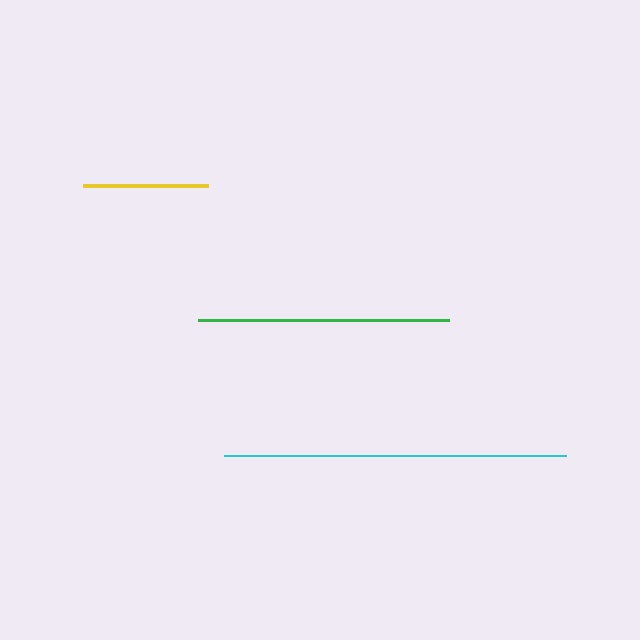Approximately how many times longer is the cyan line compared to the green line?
The cyan line is approximately 1.4 times the length of the green line.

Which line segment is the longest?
The cyan line is the longest at approximately 342 pixels.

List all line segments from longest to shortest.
From longest to shortest: cyan, green, yellow.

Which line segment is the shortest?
The yellow line is the shortest at approximately 125 pixels.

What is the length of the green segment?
The green segment is approximately 251 pixels long.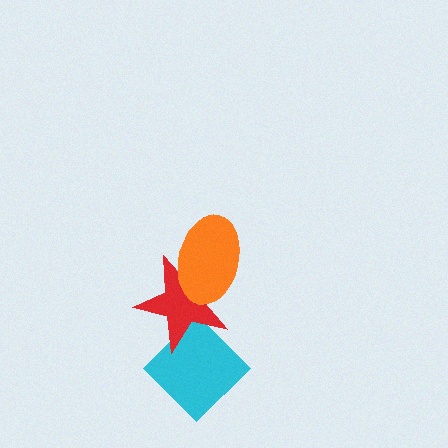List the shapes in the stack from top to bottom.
From top to bottom: the orange ellipse, the red star, the cyan diamond.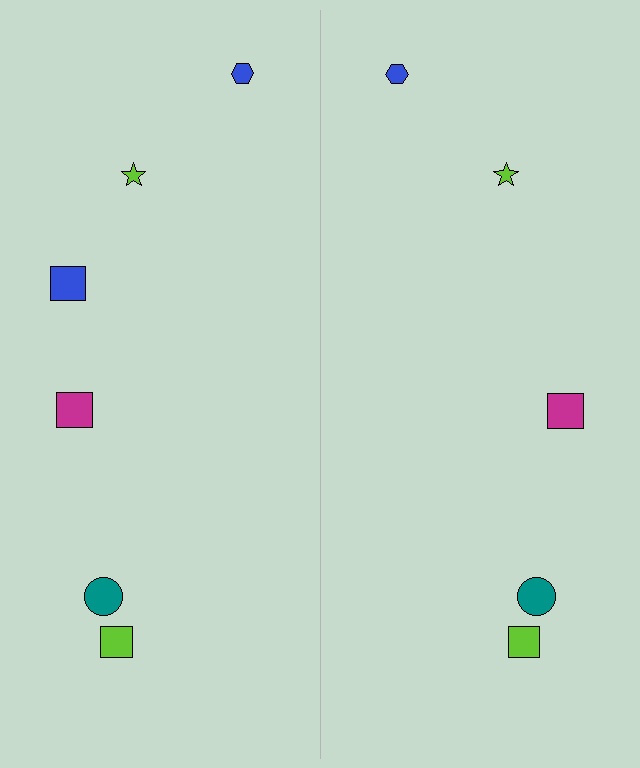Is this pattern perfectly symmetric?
No, the pattern is not perfectly symmetric. A blue square is missing from the right side.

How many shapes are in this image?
There are 11 shapes in this image.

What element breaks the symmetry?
A blue square is missing from the right side.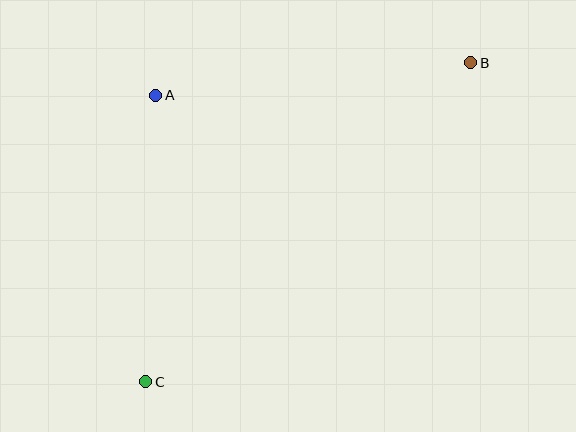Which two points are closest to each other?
Points A and C are closest to each other.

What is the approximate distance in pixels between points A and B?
The distance between A and B is approximately 317 pixels.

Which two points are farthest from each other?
Points B and C are farthest from each other.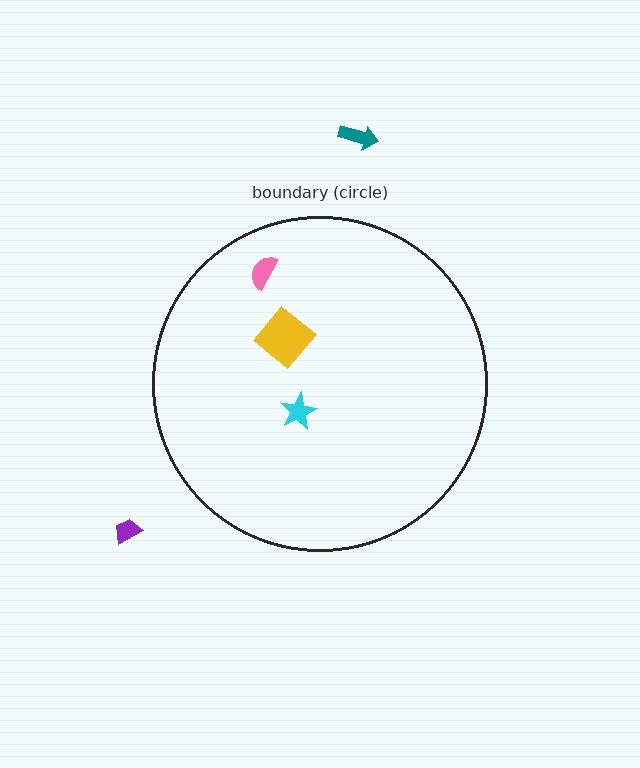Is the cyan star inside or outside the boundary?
Inside.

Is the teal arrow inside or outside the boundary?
Outside.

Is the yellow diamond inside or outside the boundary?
Inside.